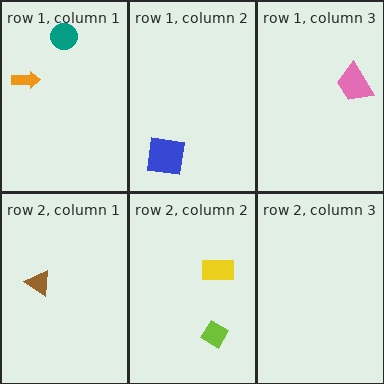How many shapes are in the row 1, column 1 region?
2.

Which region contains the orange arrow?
The row 1, column 1 region.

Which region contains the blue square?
The row 1, column 2 region.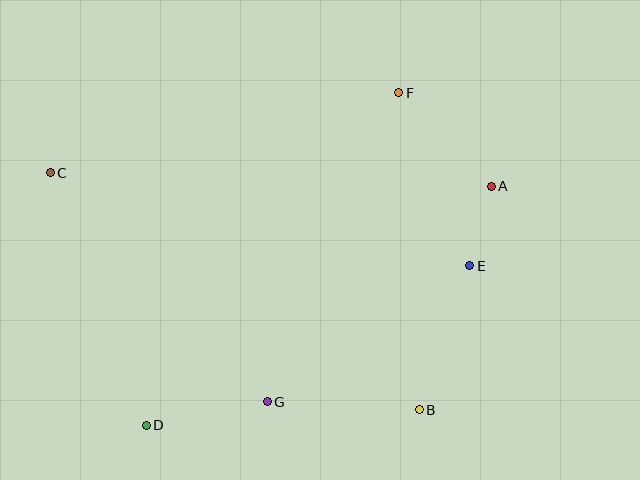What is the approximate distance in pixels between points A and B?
The distance between A and B is approximately 235 pixels.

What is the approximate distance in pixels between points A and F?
The distance between A and F is approximately 131 pixels.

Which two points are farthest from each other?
Points A and C are farthest from each other.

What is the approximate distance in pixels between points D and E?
The distance between D and E is approximately 361 pixels.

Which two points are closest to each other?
Points A and E are closest to each other.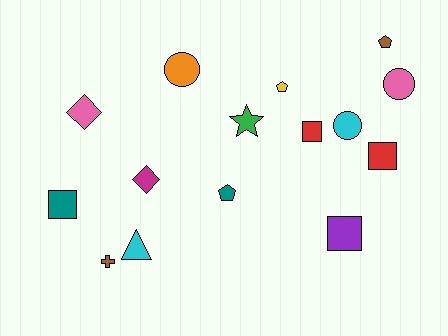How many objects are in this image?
There are 15 objects.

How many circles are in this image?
There are 3 circles.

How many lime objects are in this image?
There are no lime objects.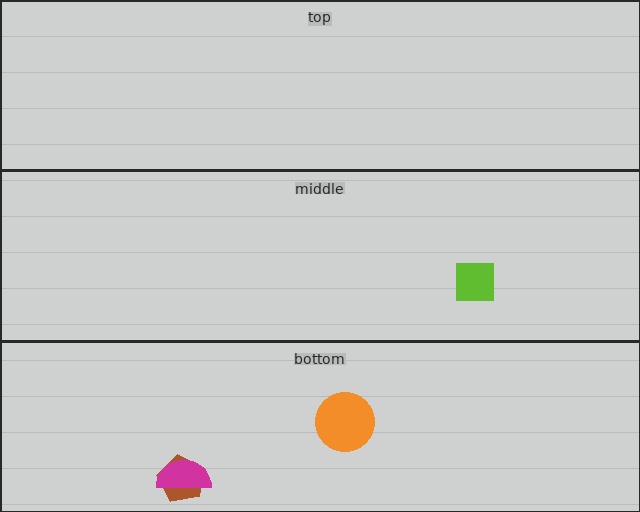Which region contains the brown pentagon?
The bottom region.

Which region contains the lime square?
The middle region.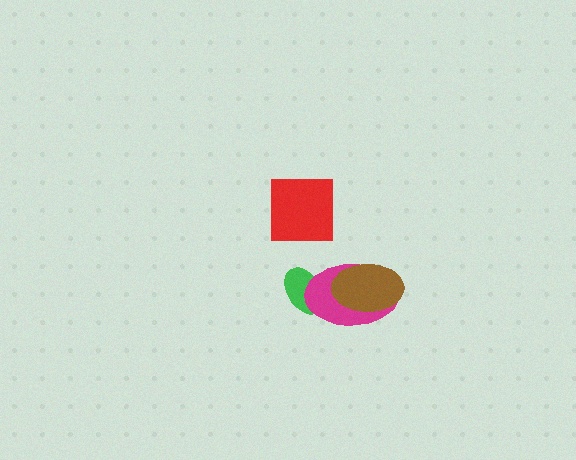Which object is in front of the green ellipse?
The magenta ellipse is in front of the green ellipse.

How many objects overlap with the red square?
0 objects overlap with the red square.